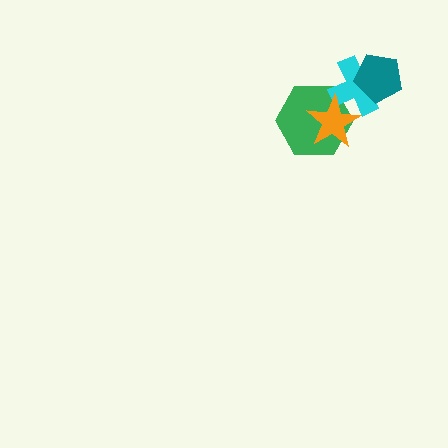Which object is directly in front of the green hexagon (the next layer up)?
The cyan cross is directly in front of the green hexagon.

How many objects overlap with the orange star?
2 objects overlap with the orange star.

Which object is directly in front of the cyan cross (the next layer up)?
The orange star is directly in front of the cyan cross.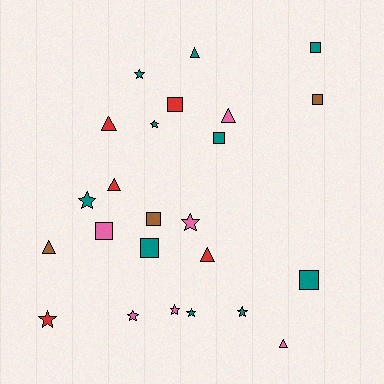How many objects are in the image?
There are 24 objects.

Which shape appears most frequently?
Star, with 9 objects.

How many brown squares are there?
There are 2 brown squares.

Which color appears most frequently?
Teal, with 10 objects.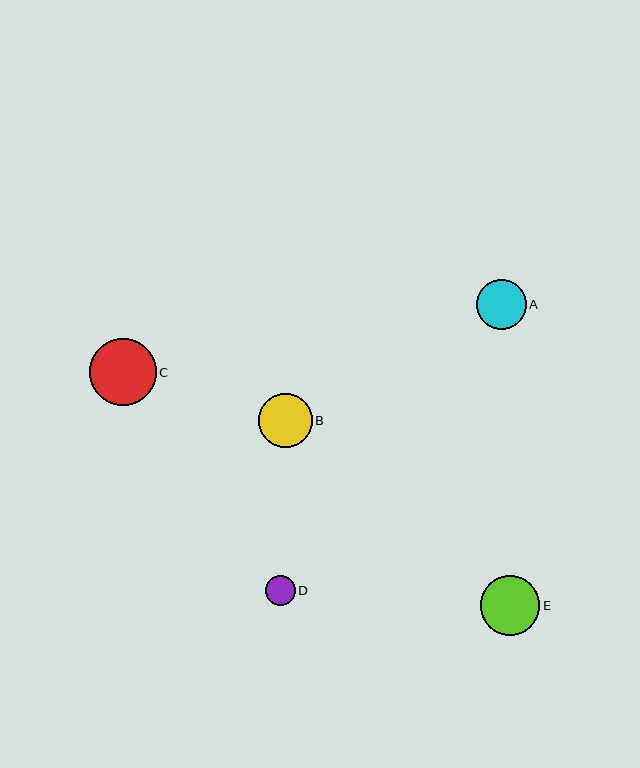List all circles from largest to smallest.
From largest to smallest: C, E, B, A, D.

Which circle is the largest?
Circle C is the largest with a size of approximately 67 pixels.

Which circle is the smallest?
Circle D is the smallest with a size of approximately 30 pixels.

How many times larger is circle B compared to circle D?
Circle B is approximately 1.8 times the size of circle D.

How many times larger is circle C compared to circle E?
Circle C is approximately 1.1 times the size of circle E.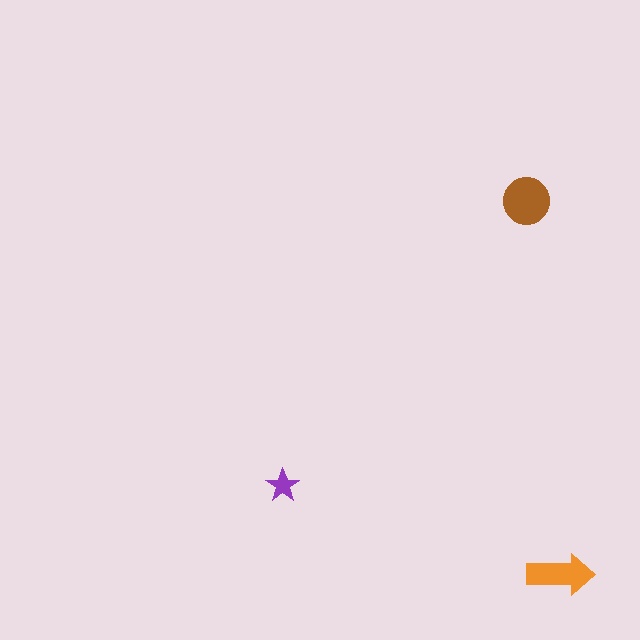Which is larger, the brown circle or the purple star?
The brown circle.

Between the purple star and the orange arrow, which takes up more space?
The orange arrow.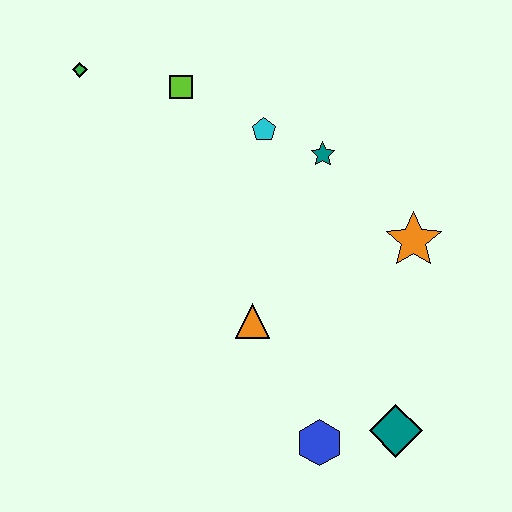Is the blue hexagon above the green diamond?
No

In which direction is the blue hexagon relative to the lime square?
The blue hexagon is below the lime square.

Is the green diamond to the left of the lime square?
Yes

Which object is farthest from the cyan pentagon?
The teal diamond is farthest from the cyan pentagon.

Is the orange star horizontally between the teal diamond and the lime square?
No